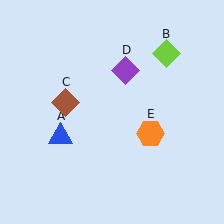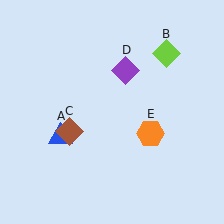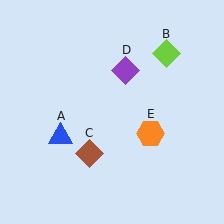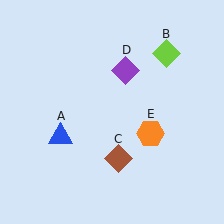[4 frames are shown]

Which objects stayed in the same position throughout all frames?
Blue triangle (object A) and lime diamond (object B) and purple diamond (object D) and orange hexagon (object E) remained stationary.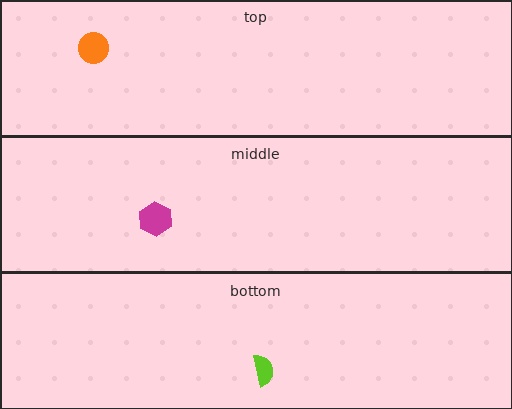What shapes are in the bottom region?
The lime semicircle.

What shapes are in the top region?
The orange circle.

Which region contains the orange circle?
The top region.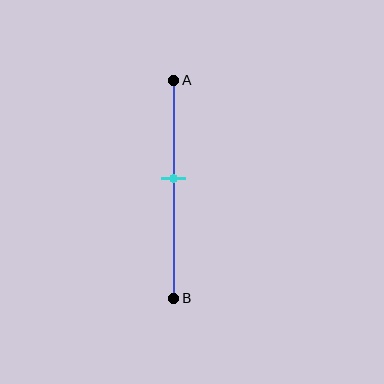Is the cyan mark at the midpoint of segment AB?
No, the mark is at about 45% from A, not at the 50% midpoint.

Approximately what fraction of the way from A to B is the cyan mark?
The cyan mark is approximately 45% of the way from A to B.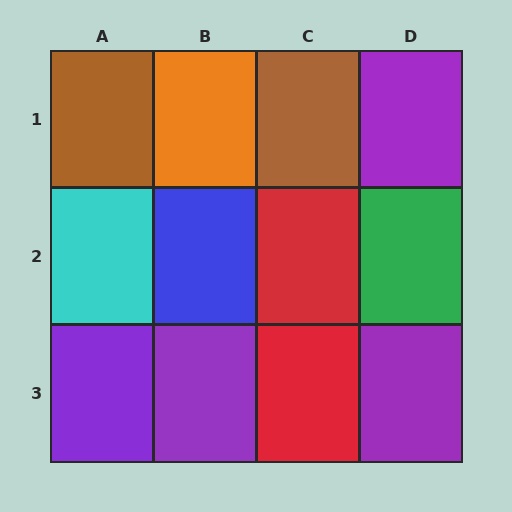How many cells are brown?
2 cells are brown.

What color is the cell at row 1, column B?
Orange.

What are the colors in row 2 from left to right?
Cyan, blue, red, green.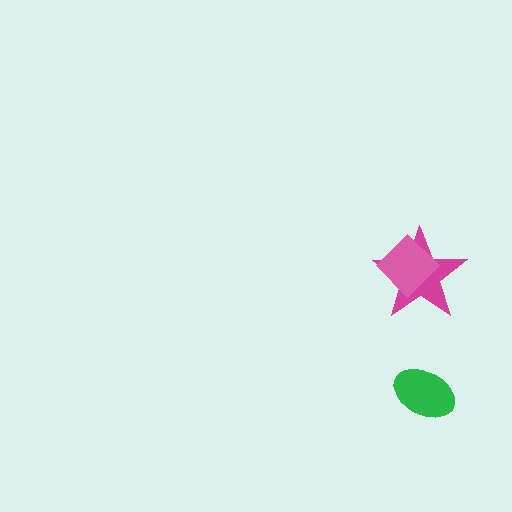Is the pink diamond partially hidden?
No, no other shape covers it.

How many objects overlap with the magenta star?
1 object overlaps with the magenta star.